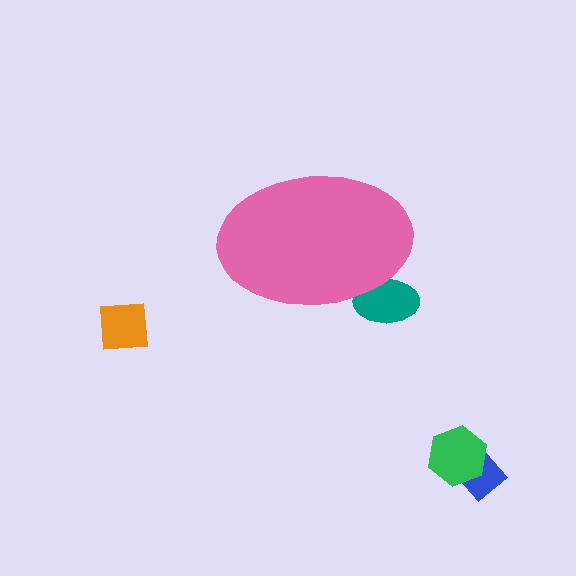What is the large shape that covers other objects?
A pink ellipse.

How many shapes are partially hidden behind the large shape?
1 shape is partially hidden.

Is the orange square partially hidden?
No, the orange square is fully visible.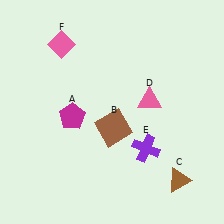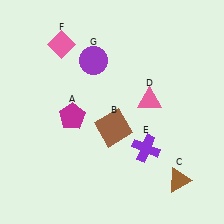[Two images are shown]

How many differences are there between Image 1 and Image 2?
There is 1 difference between the two images.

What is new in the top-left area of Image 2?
A purple circle (G) was added in the top-left area of Image 2.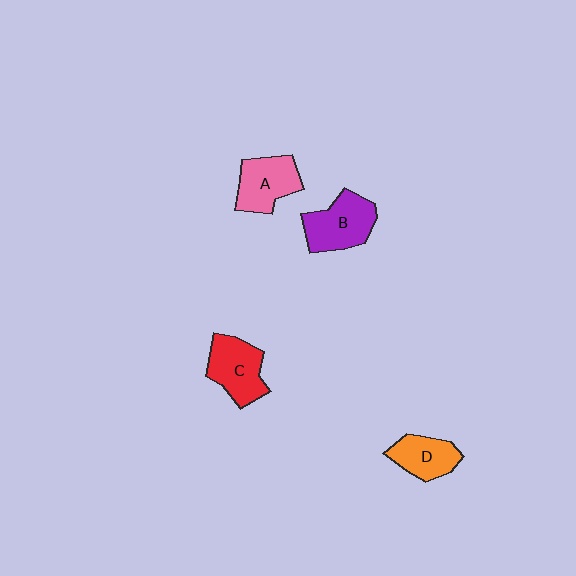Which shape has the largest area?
Shape B (purple).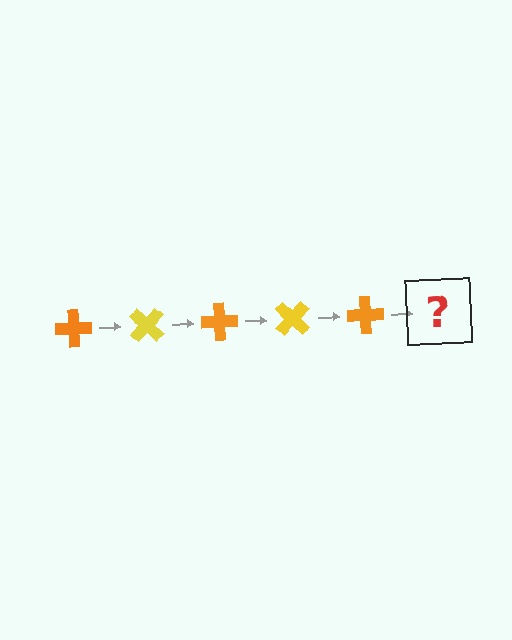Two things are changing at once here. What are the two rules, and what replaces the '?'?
The two rules are that it rotates 45 degrees each step and the color cycles through orange and yellow. The '?' should be a yellow cross, rotated 225 degrees from the start.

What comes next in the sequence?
The next element should be a yellow cross, rotated 225 degrees from the start.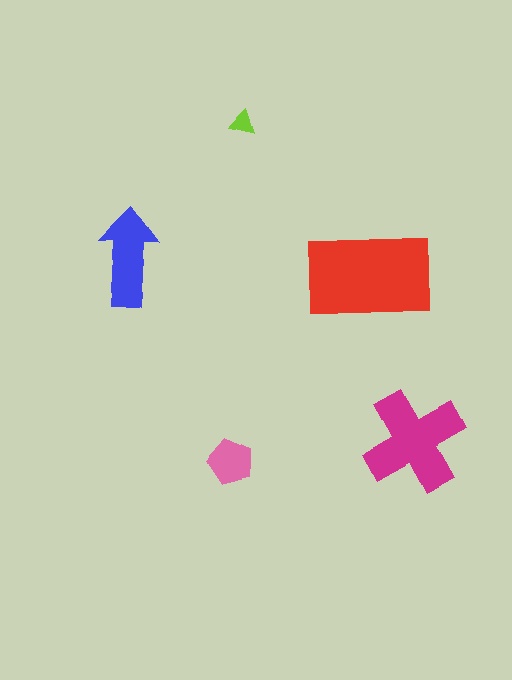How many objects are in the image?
There are 5 objects in the image.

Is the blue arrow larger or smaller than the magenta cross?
Smaller.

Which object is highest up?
The lime triangle is topmost.